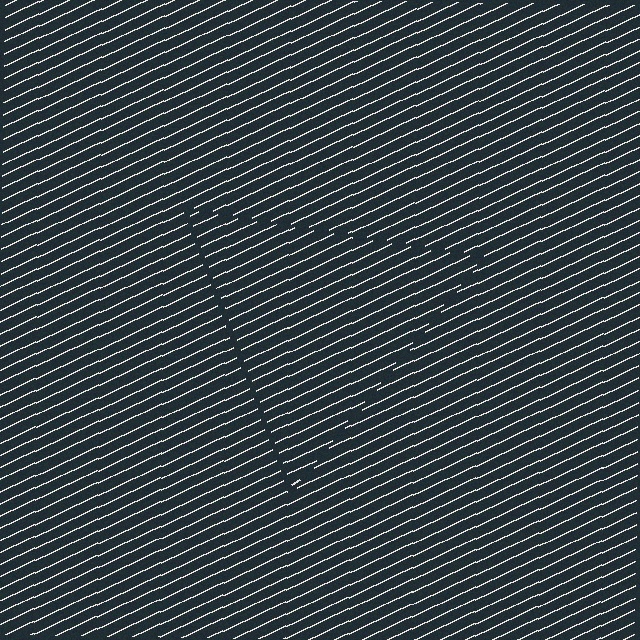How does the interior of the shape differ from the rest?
The interior of the shape contains the same grating, shifted by half a period — the contour is defined by the phase discontinuity where line-ends from the inner and outer gratings abut.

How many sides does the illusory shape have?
3 sides — the line-ends trace a triangle.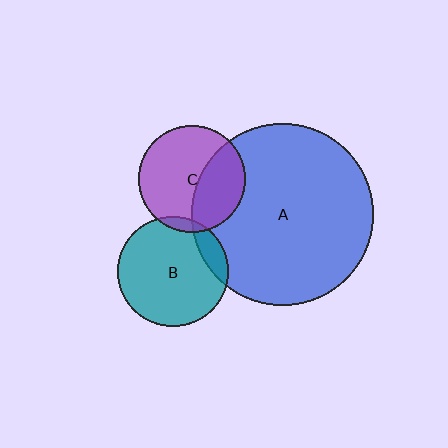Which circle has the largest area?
Circle A (blue).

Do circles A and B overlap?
Yes.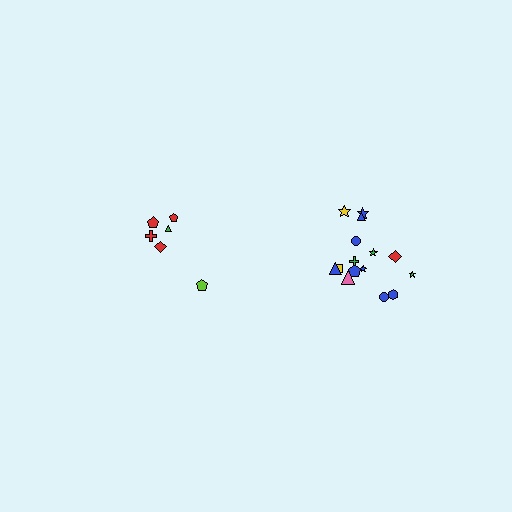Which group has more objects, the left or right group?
The right group.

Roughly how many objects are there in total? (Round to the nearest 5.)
Roughly 20 objects in total.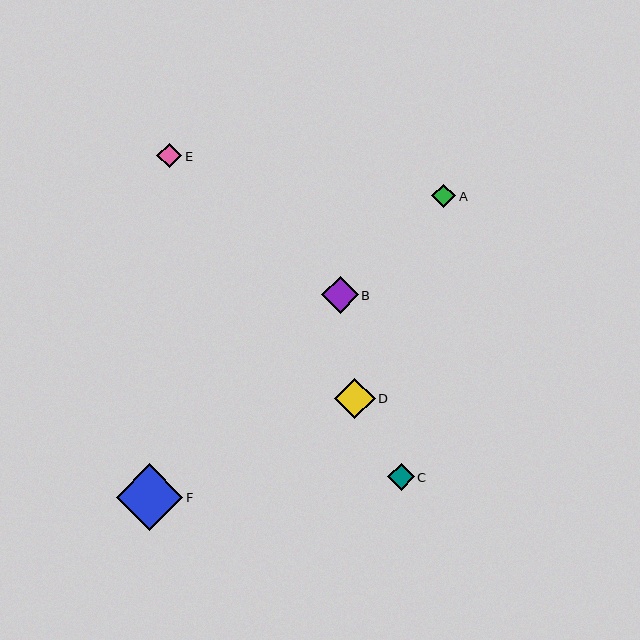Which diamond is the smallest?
Diamond A is the smallest with a size of approximately 24 pixels.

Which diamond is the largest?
Diamond F is the largest with a size of approximately 66 pixels.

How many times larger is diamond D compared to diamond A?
Diamond D is approximately 1.7 times the size of diamond A.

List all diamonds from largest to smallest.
From largest to smallest: F, D, B, C, E, A.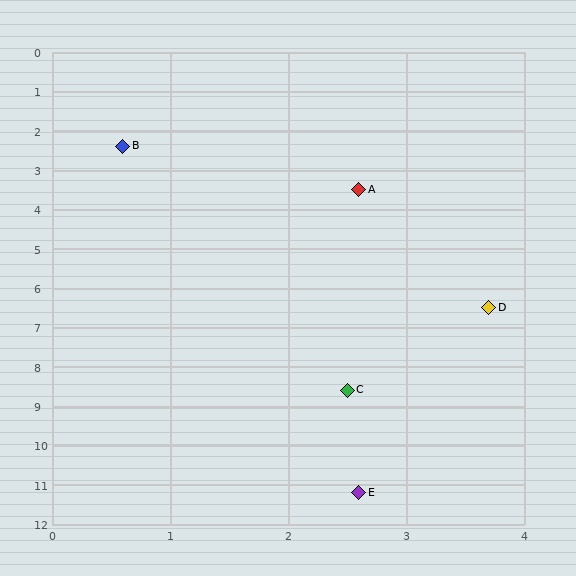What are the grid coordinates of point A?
Point A is at approximately (2.6, 3.5).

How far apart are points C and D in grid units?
Points C and D are about 2.4 grid units apart.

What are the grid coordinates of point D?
Point D is at approximately (3.7, 6.5).